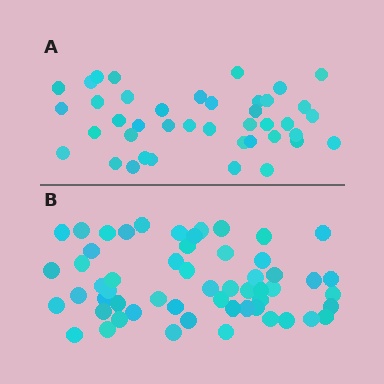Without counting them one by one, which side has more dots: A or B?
Region B (the bottom region) has more dots.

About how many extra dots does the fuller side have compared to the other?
Region B has approximately 15 more dots than region A.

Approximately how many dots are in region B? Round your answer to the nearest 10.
About 60 dots. (The exact count is 56, which rounds to 60.)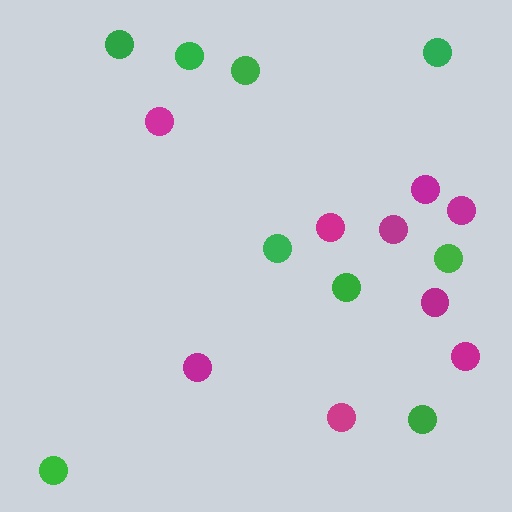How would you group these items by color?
There are 2 groups: one group of green circles (9) and one group of magenta circles (9).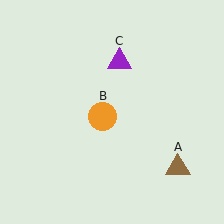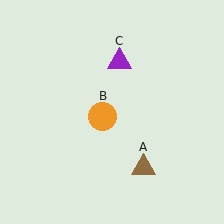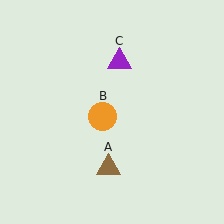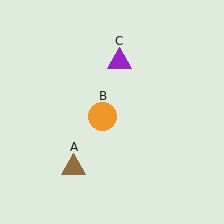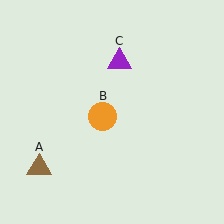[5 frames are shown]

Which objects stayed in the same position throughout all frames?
Orange circle (object B) and purple triangle (object C) remained stationary.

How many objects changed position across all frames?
1 object changed position: brown triangle (object A).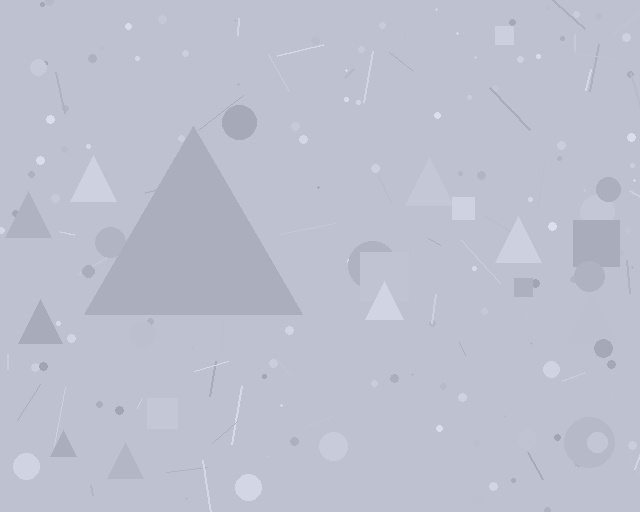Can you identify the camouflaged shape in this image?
The camouflaged shape is a triangle.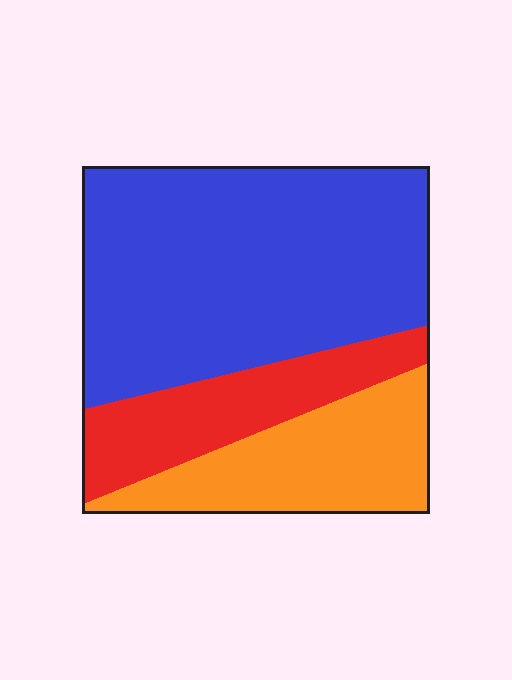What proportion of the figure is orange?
Orange takes up about one quarter (1/4) of the figure.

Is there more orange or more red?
Orange.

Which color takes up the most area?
Blue, at roughly 60%.